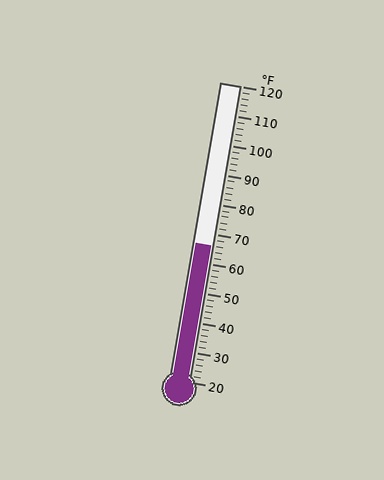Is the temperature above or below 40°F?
The temperature is above 40°F.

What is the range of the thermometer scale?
The thermometer scale ranges from 20°F to 120°F.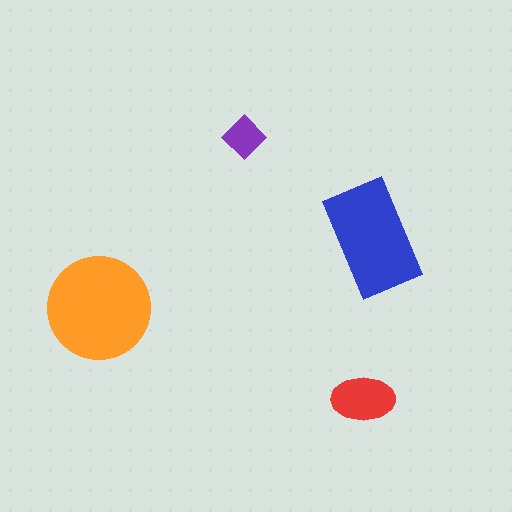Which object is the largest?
The orange circle.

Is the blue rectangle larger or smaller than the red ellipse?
Larger.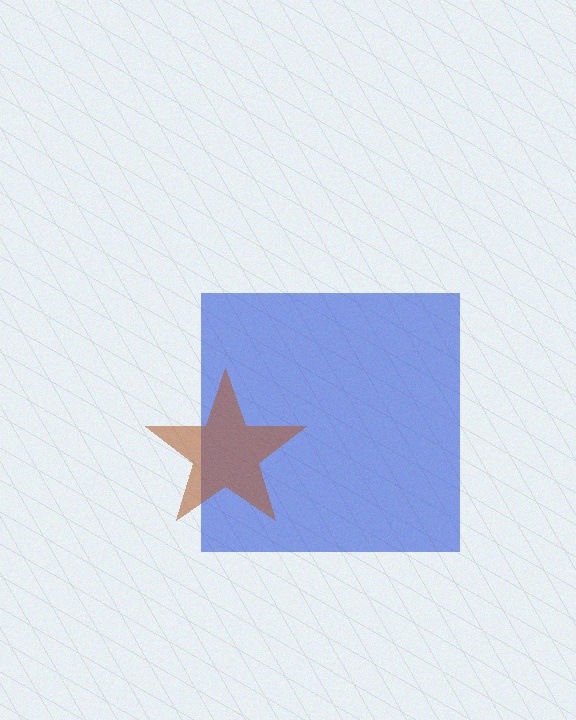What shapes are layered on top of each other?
The layered shapes are: a blue square, a brown star.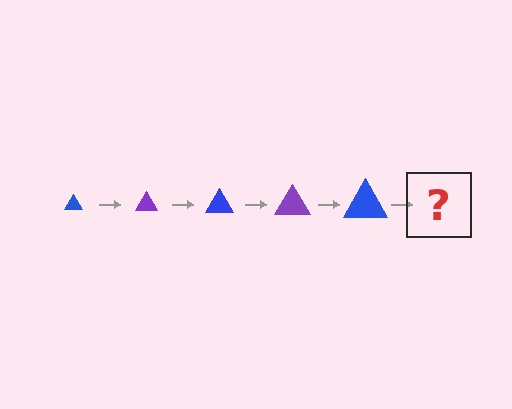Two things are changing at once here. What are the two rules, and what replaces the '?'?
The two rules are that the triangle grows larger each step and the color cycles through blue and purple. The '?' should be a purple triangle, larger than the previous one.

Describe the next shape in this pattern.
It should be a purple triangle, larger than the previous one.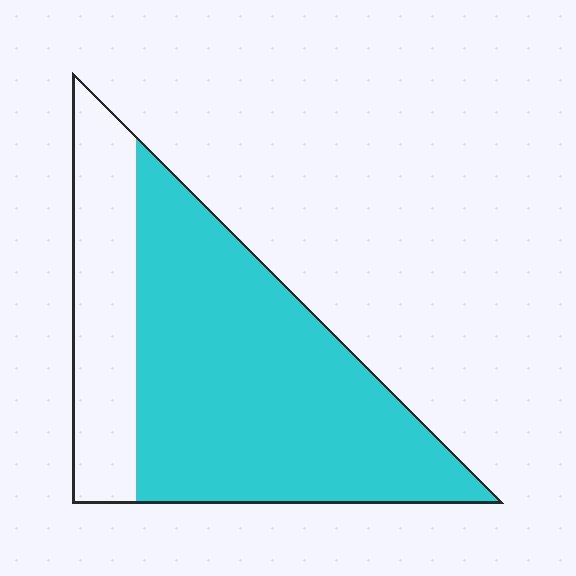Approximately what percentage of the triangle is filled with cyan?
Approximately 75%.